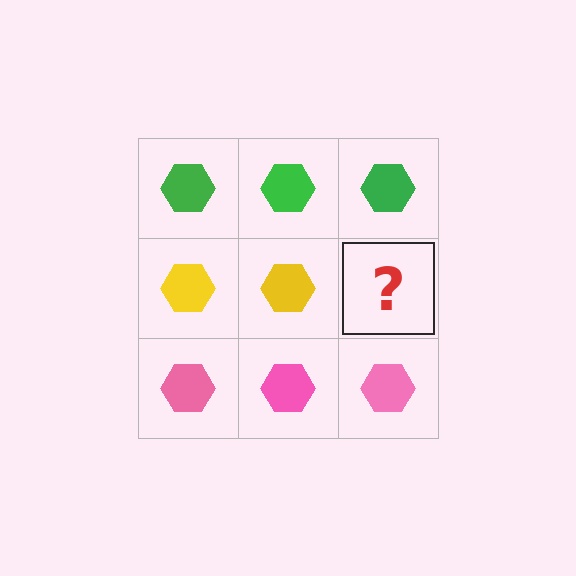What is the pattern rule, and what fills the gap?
The rule is that each row has a consistent color. The gap should be filled with a yellow hexagon.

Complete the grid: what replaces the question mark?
The question mark should be replaced with a yellow hexagon.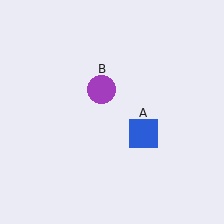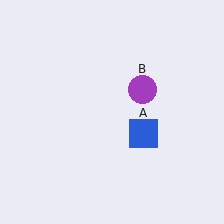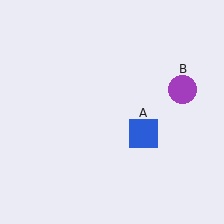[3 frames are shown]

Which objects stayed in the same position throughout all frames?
Blue square (object A) remained stationary.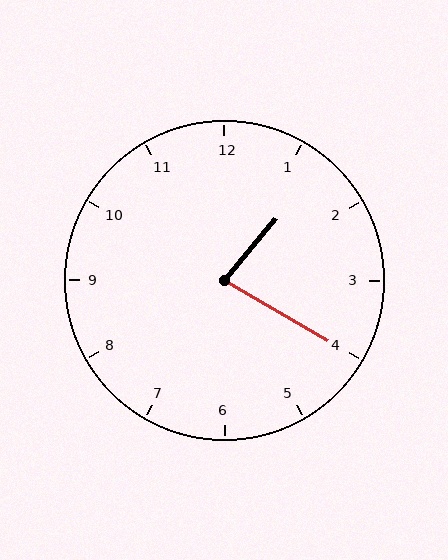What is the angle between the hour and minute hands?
Approximately 80 degrees.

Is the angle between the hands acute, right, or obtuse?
It is acute.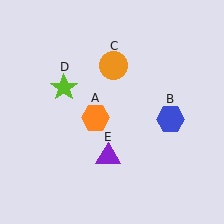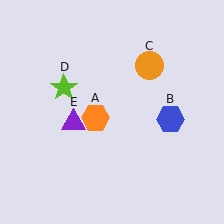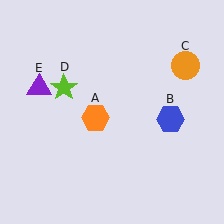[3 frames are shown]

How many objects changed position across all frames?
2 objects changed position: orange circle (object C), purple triangle (object E).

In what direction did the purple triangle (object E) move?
The purple triangle (object E) moved up and to the left.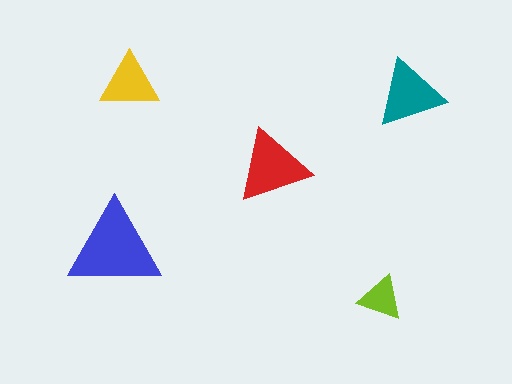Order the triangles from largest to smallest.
the blue one, the red one, the teal one, the yellow one, the lime one.